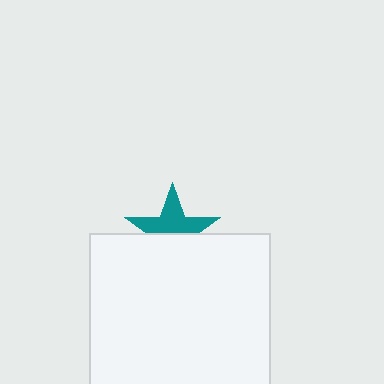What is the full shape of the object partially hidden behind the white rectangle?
The partially hidden object is a teal star.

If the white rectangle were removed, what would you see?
You would see the complete teal star.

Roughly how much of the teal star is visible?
About half of it is visible (roughly 55%).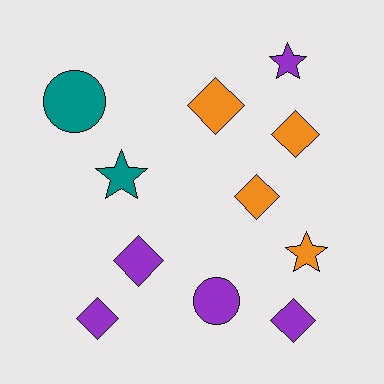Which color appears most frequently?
Purple, with 5 objects.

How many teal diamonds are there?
There are no teal diamonds.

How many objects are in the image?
There are 11 objects.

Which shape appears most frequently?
Diamond, with 6 objects.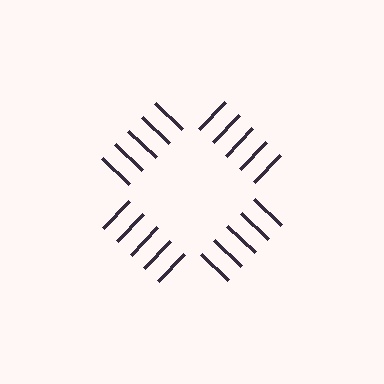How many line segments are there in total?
20 — 5 along each of the 4 edges.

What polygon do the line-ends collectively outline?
An illusory square — the line segments terminate on its edges but no continuous stroke is drawn.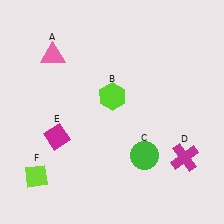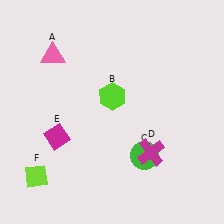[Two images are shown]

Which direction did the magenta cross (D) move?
The magenta cross (D) moved left.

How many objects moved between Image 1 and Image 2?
1 object moved between the two images.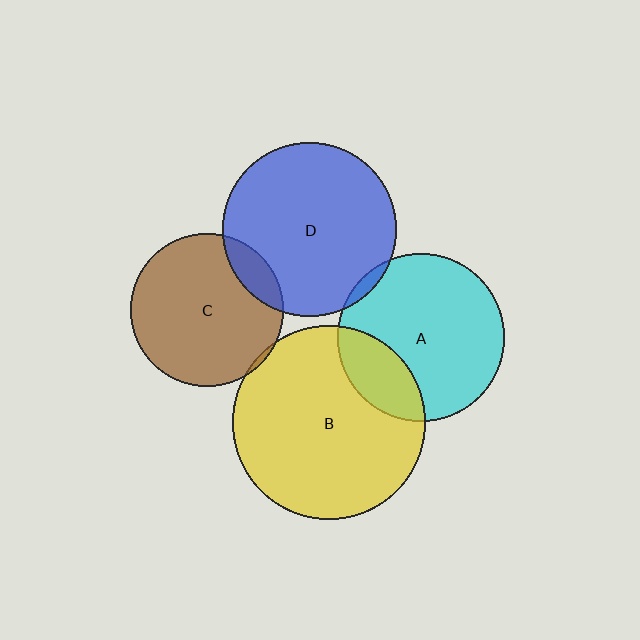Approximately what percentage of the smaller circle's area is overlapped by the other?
Approximately 5%.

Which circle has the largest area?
Circle B (yellow).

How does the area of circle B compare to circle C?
Approximately 1.6 times.